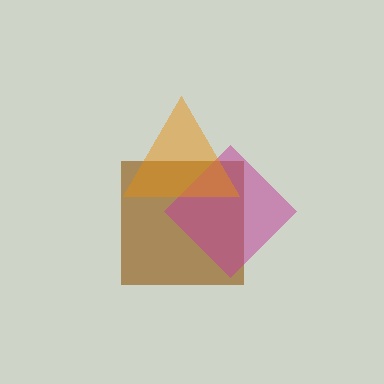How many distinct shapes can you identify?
There are 3 distinct shapes: a brown square, a magenta diamond, an orange triangle.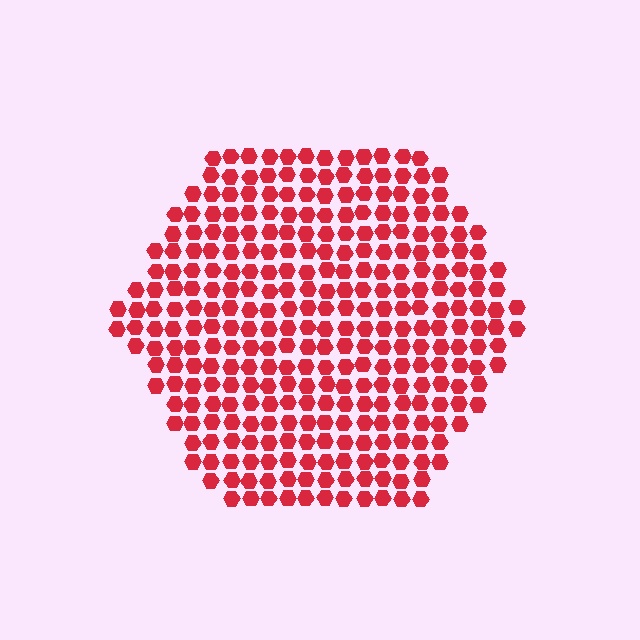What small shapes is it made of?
It is made of small hexagons.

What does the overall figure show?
The overall figure shows a hexagon.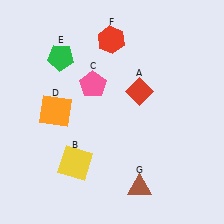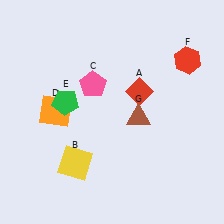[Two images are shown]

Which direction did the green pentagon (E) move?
The green pentagon (E) moved down.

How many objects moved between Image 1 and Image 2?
3 objects moved between the two images.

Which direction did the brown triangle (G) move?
The brown triangle (G) moved up.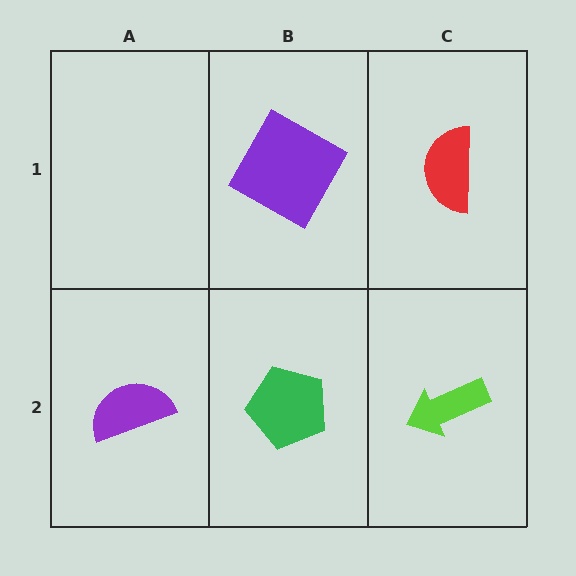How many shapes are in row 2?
3 shapes.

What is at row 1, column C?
A red semicircle.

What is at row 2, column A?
A purple semicircle.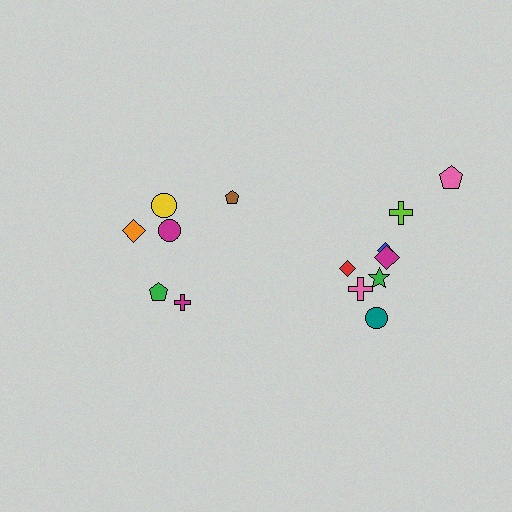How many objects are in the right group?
There are 8 objects.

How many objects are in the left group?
There are 6 objects.